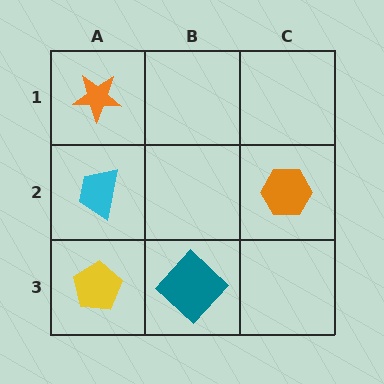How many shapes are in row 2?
2 shapes.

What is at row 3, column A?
A yellow pentagon.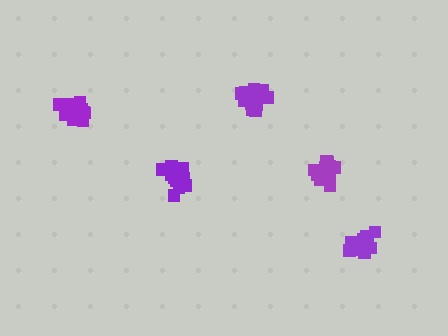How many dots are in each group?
Group 1: 17 dots, Group 2: 14 dots, Group 3: 14 dots, Group 4: 15 dots, Group 5: 14 dots (74 total).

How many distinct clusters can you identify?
There are 5 distinct clusters.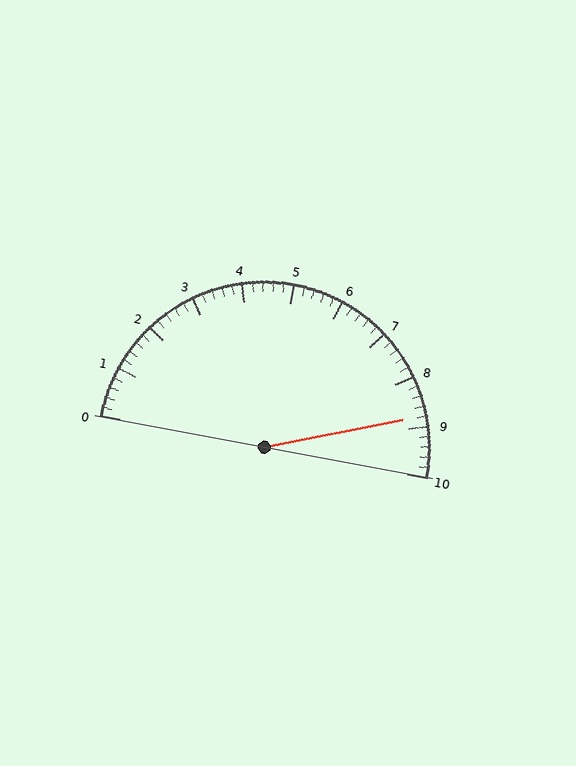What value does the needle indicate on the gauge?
The needle indicates approximately 8.8.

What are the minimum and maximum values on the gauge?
The gauge ranges from 0 to 10.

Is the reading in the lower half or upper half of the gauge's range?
The reading is in the upper half of the range (0 to 10).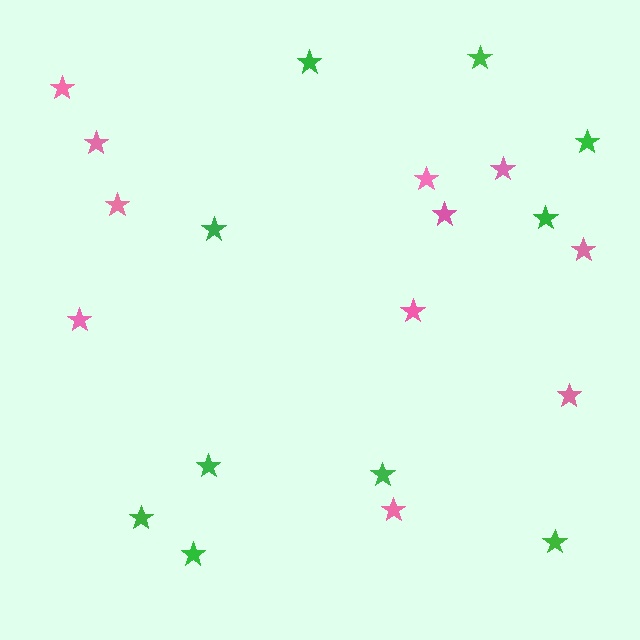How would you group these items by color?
There are 2 groups: one group of pink stars (11) and one group of green stars (10).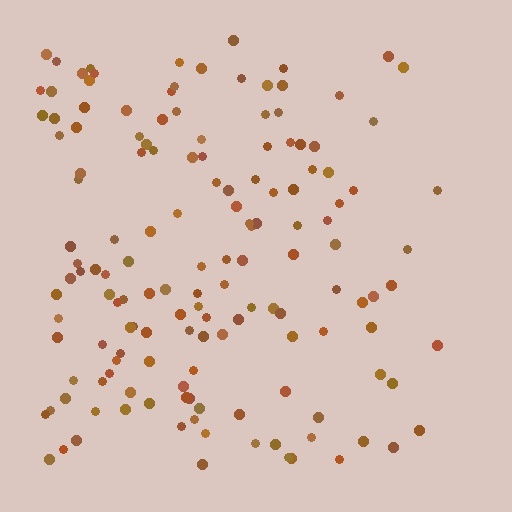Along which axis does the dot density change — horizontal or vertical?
Horizontal.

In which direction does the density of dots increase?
From right to left, with the left side densest.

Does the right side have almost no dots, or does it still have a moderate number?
Still a moderate number, just noticeably fewer than the left.